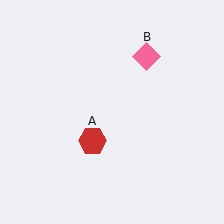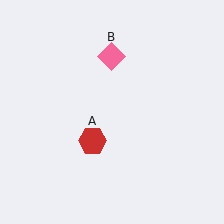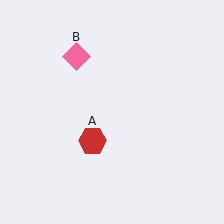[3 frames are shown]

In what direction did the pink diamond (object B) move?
The pink diamond (object B) moved left.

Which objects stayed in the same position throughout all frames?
Red hexagon (object A) remained stationary.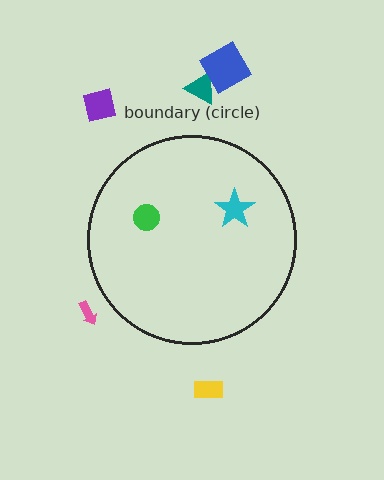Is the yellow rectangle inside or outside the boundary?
Outside.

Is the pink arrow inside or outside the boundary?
Outside.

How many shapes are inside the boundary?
2 inside, 5 outside.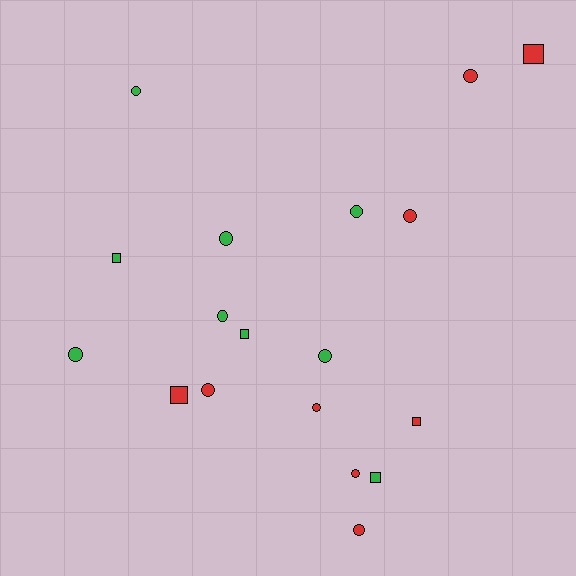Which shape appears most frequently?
Circle, with 12 objects.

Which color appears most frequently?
Red, with 9 objects.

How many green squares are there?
There are 3 green squares.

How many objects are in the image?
There are 18 objects.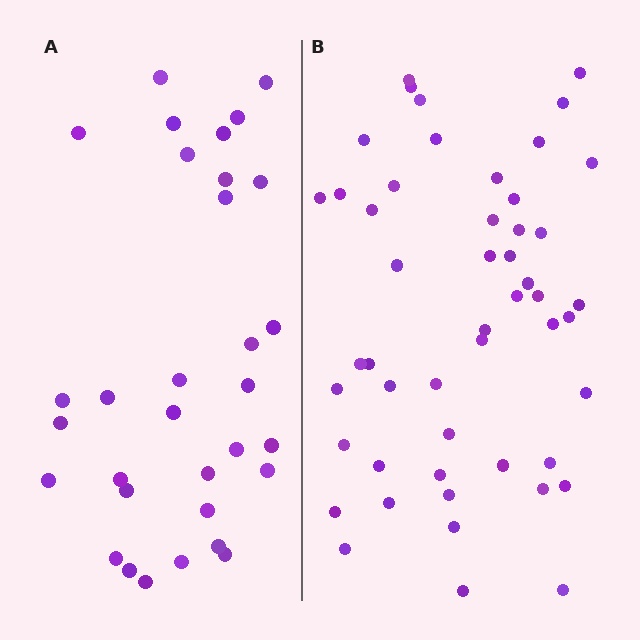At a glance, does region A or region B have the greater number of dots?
Region B (the right region) has more dots.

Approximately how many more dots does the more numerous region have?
Region B has approximately 20 more dots than region A.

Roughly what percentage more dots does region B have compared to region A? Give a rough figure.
About 55% more.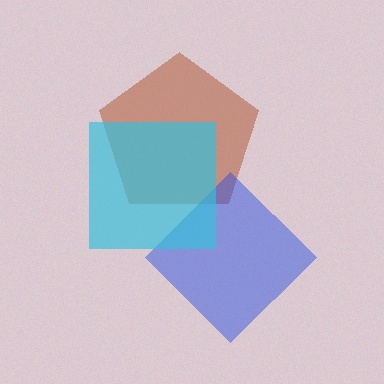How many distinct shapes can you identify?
There are 3 distinct shapes: a brown pentagon, a blue diamond, a cyan square.